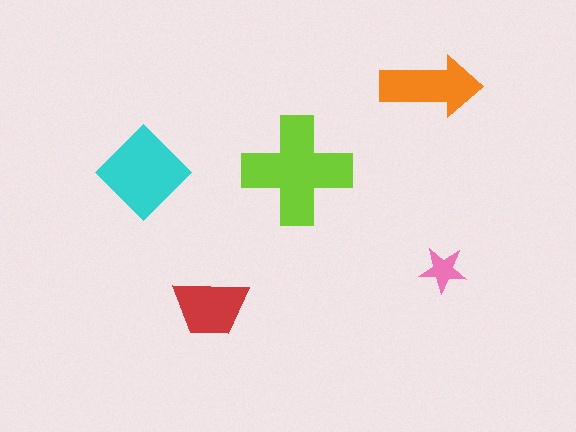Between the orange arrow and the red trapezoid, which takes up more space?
The orange arrow.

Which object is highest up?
The orange arrow is topmost.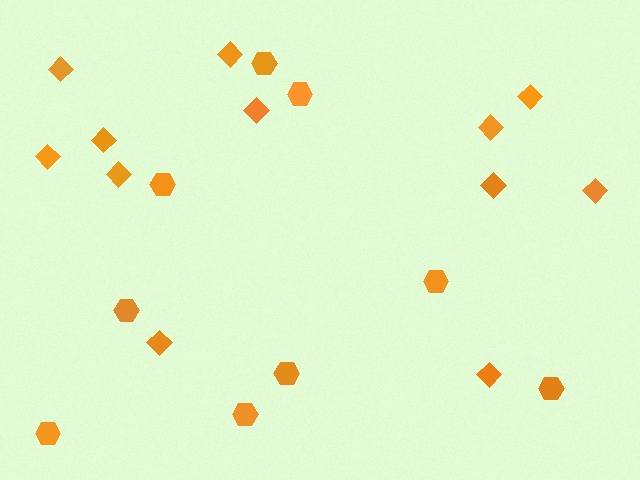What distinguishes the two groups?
There are 2 groups: one group of diamonds (12) and one group of hexagons (9).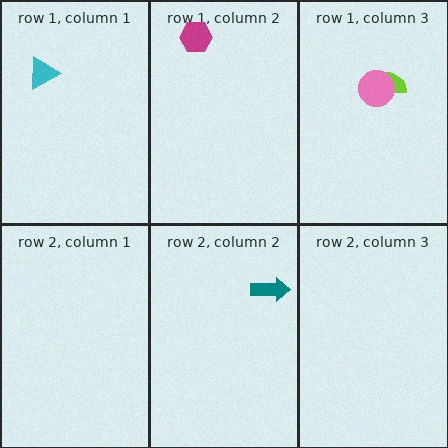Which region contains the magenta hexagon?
The row 1, column 2 region.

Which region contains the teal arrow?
The row 2, column 2 region.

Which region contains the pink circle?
The row 1, column 3 region.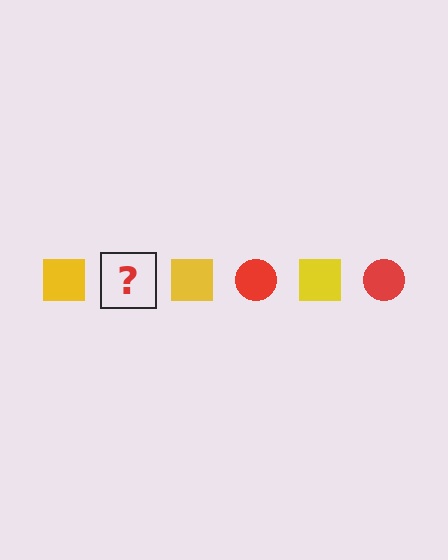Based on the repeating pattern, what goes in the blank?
The blank should be a red circle.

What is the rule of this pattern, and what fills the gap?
The rule is that the pattern alternates between yellow square and red circle. The gap should be filled with a red circle.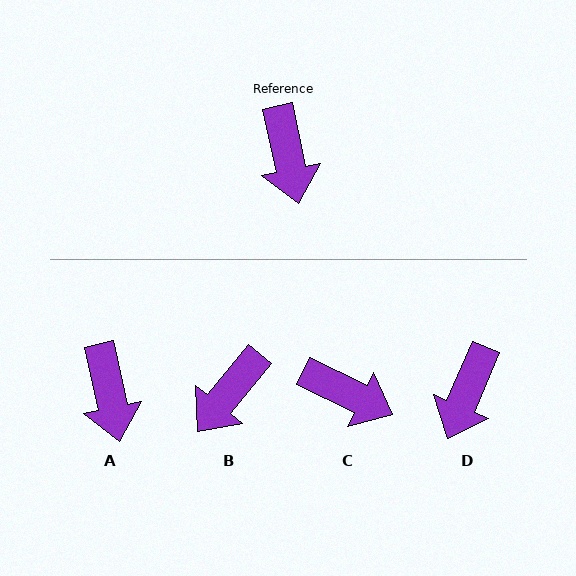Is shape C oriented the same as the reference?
No, it is off by about 52 degrees.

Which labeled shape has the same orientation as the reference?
A.